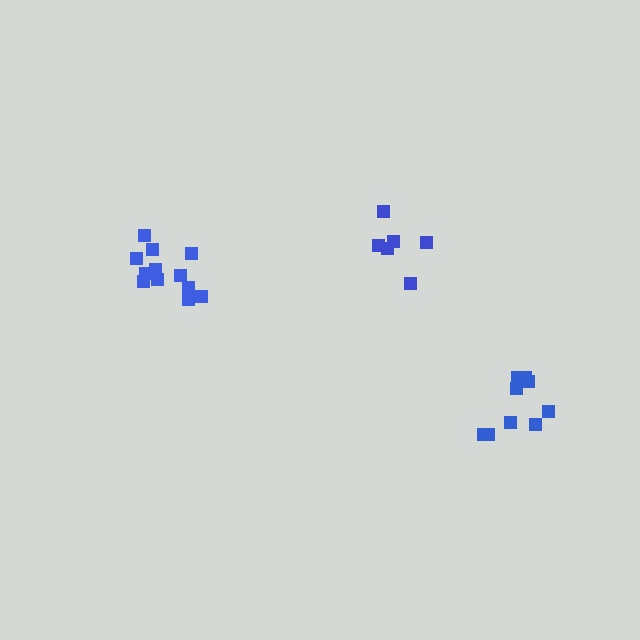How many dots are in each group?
Group 1: 6 dots, Group 2: 12 dots, Group 3: 9 dots (27 total).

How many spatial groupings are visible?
There are 3 spatial groupings.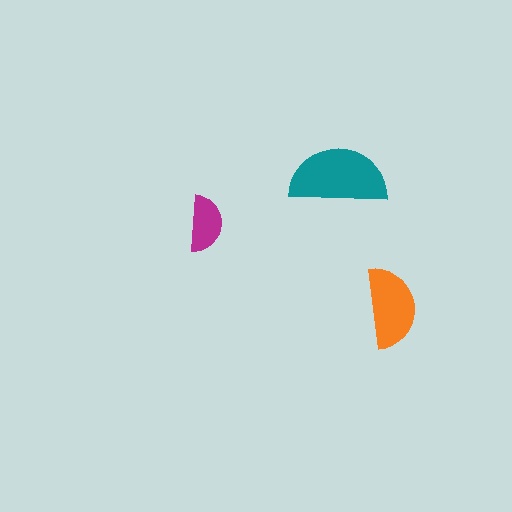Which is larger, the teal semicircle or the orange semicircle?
The teal one.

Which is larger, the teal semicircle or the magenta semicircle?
The teal one.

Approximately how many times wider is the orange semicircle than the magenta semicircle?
About 1.5 times wider.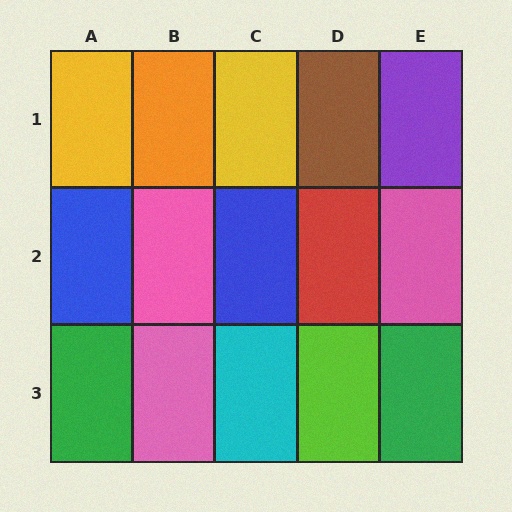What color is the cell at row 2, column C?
Blue.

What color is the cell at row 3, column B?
Pink.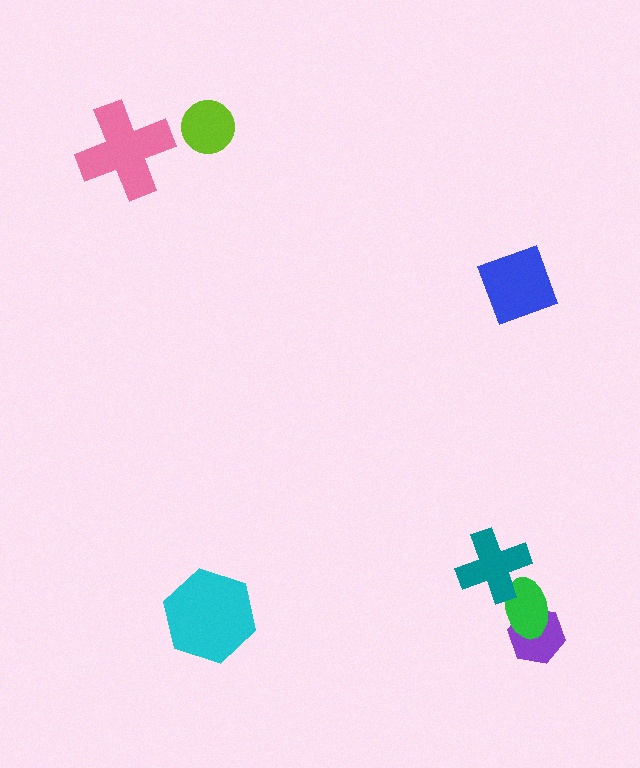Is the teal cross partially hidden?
No, no other shape covers it.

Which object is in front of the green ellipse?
The teal cross is in front of the green ellipse.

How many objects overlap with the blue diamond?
0 objects overlap with the blue diamond.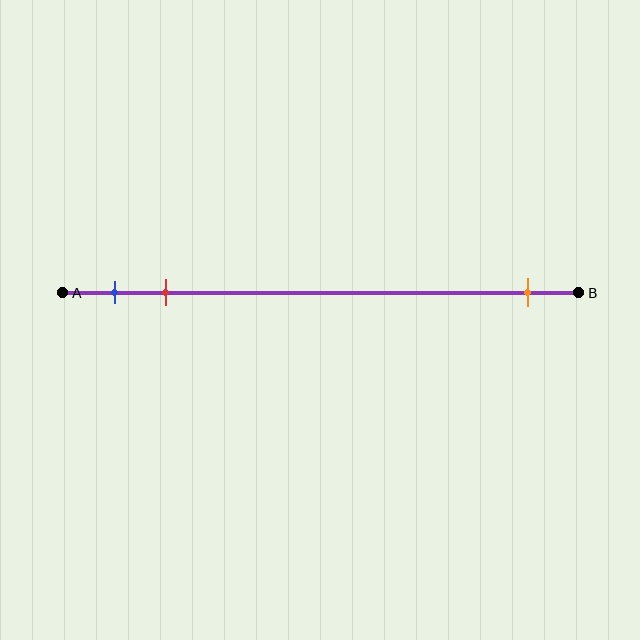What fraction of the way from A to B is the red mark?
The red mark is approximately 20% (0.2) of the way from A to B.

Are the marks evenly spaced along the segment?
No, the marks are not evenly spaced.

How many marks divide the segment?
There are 3 marks dividing the segment.